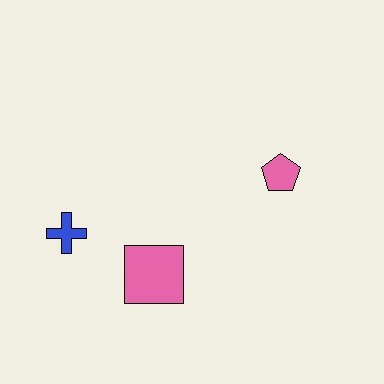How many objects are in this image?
There are 3 objects.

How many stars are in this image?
There are no stars.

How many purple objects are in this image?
There are no purple objects.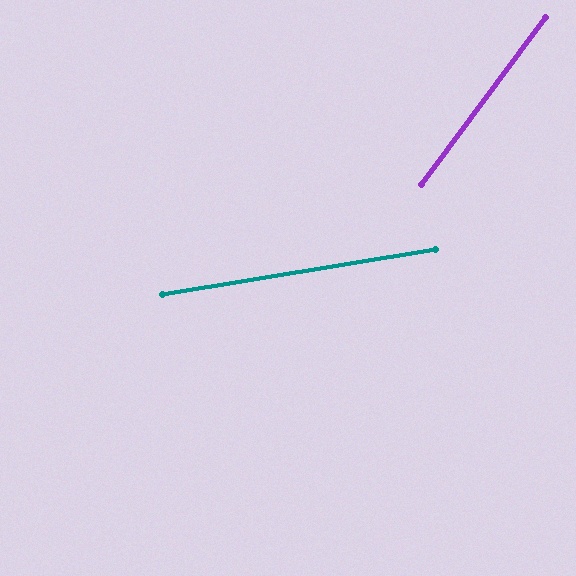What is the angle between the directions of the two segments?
Approximately 44 degrees.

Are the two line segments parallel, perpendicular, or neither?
Neither parallel nor perpendicular — they differ by about 44°.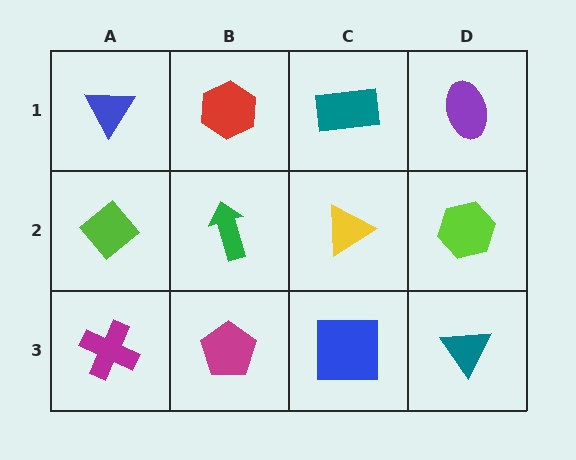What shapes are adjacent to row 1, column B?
A green arrow (row 2, column B), a blue triangle (row 1, column A), a teal rectangle (row 1, column C).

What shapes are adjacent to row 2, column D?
A purple ellipse (row 1, column D), a teal triangle (row 3, column D), a yellow triangle (row 2, column C).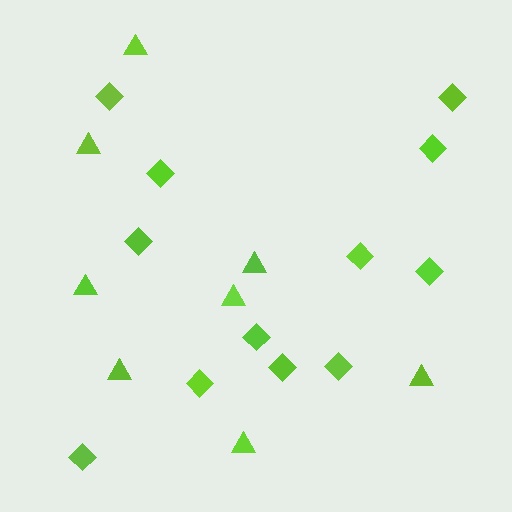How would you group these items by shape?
There are 2 groups: one group of triangles (8) and one group of diamonds (12).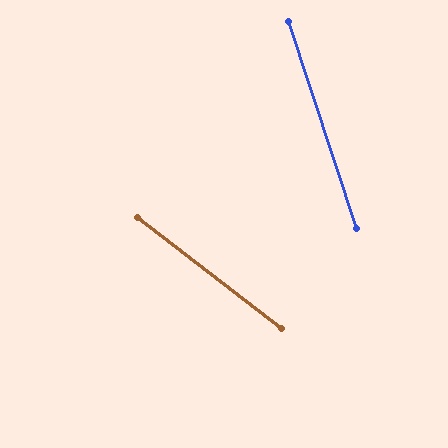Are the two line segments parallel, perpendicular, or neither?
Neither parallel nor perpendicular — they differ by about 34°.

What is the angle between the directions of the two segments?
Approximately 34 degrees.